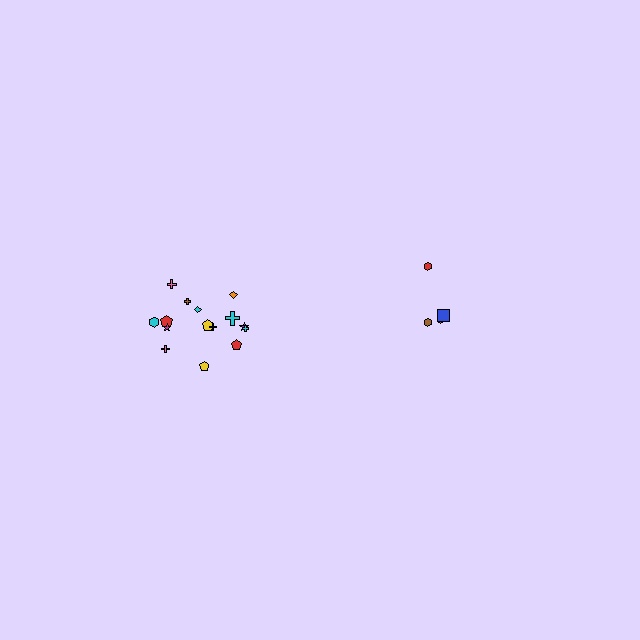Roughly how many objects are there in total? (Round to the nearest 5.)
Roughly 20 objects in total.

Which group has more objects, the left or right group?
The left group.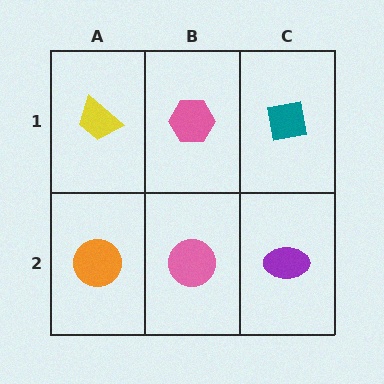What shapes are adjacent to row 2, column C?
A teal square (row 1, column C), a pink circle (row 2, column B).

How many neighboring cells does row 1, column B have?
3.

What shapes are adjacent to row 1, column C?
A purple ellipse (row 2, column C), a pink hexagon (row 1, column B).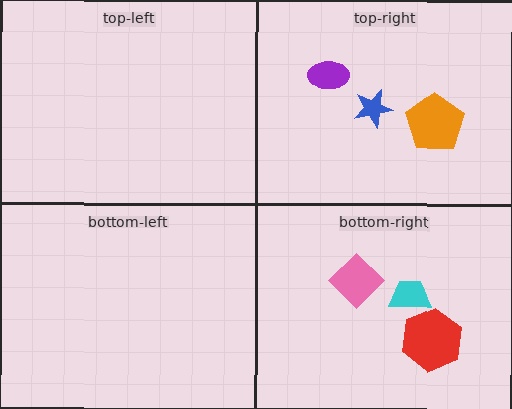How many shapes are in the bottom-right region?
3.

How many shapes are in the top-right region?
3.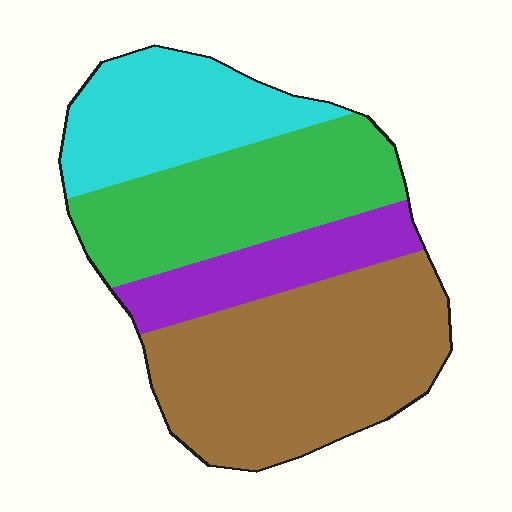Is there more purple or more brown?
Brown.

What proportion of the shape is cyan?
Cyan covers about 20% of the shape.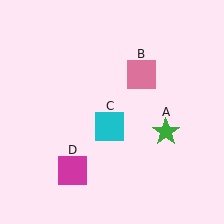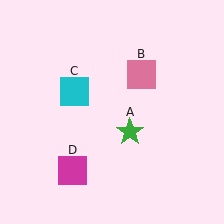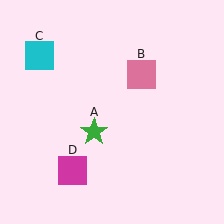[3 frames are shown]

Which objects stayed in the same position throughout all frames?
Pink square (object B) and magenta square (object D) remained stationary.